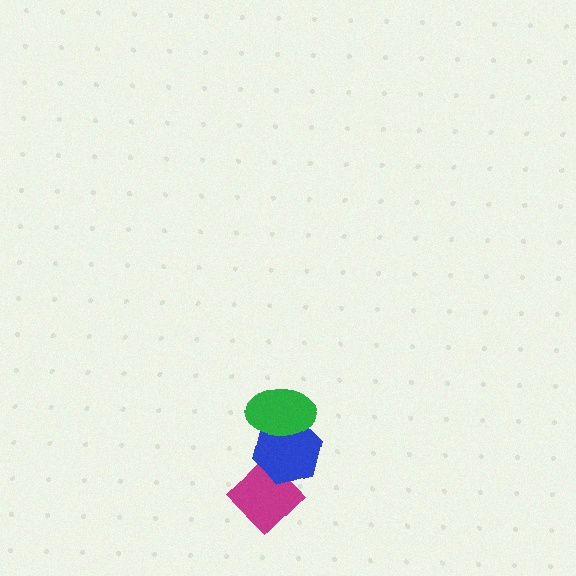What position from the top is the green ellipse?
The green ellipse is 1st from the top.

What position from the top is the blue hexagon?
The blue hexagon is 2nd from the top.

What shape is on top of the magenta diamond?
The blue hexagon is on top of the magenta diamond.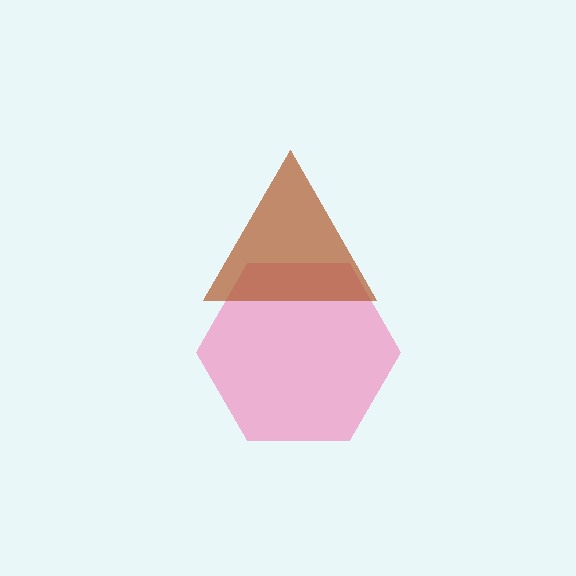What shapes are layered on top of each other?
The layered shapes are: a pink hexagon, a brown triangle.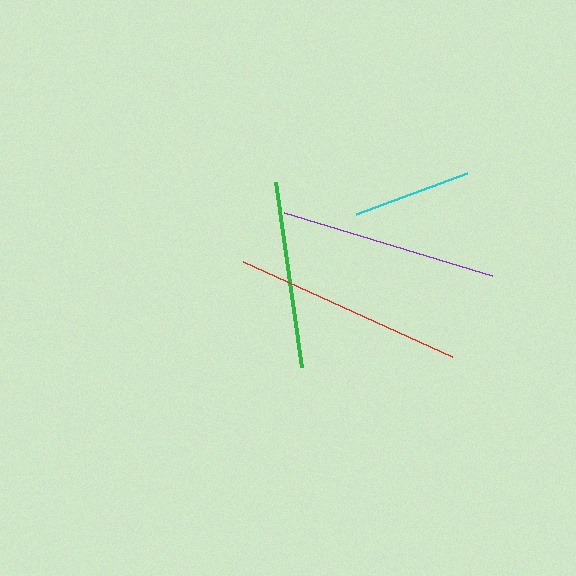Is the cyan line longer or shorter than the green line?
The green line is longer than the cyan line.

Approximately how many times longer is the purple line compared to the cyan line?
The purple line is approximately 1.8 times the length of the cyan line.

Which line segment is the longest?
The red line is the longest at approximately 229 pixels.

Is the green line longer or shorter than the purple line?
The purple line is longer than the green line.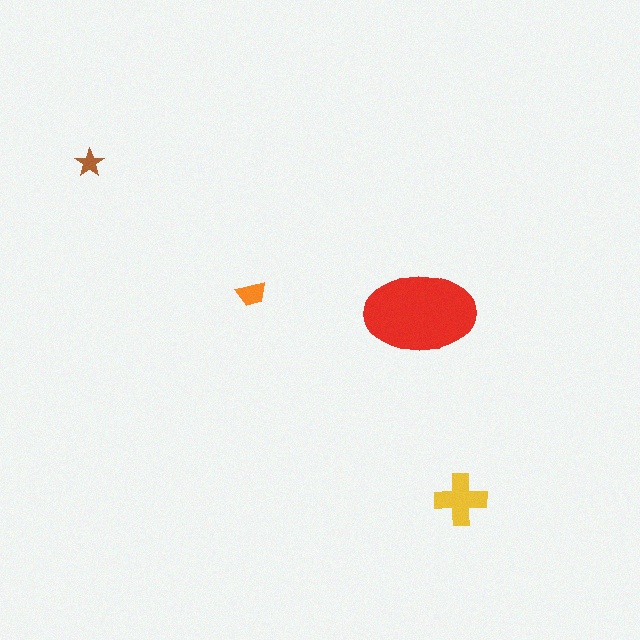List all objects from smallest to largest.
The brown star, the orange trapezoid, the yellow cross, the red ellipse.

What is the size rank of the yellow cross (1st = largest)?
2nd.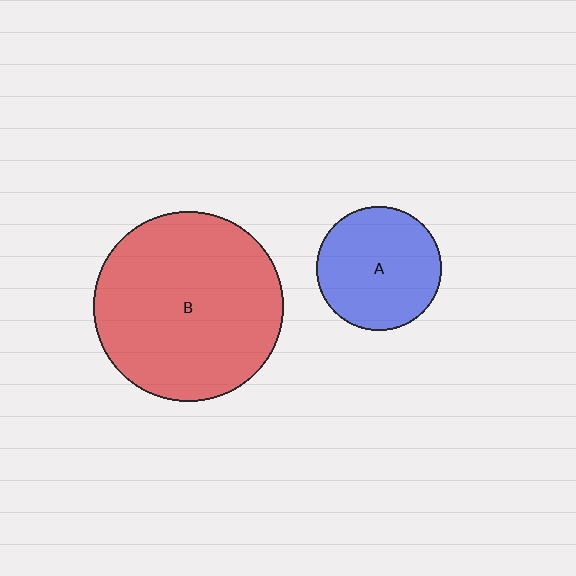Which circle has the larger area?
Circle B (red).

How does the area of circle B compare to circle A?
Approximately 2.4 times.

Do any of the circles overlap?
No, none of the circles overlap.